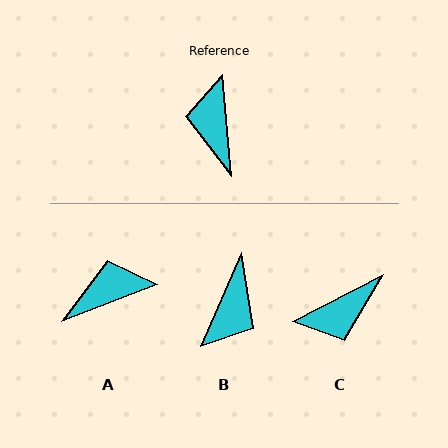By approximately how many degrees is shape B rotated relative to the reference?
Approximately 151 degrees counter-clockwise.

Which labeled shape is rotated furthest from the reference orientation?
B, about 151 degrees away.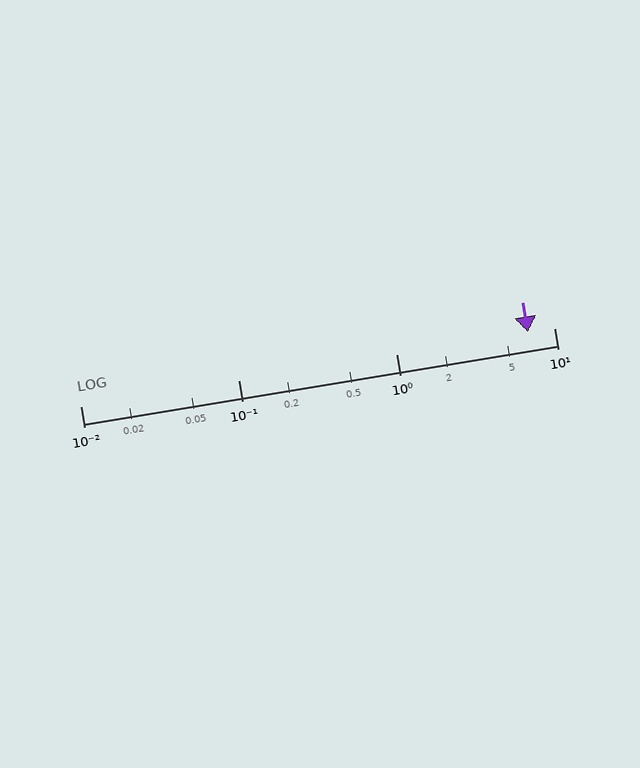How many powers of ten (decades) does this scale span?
The scale spans 3 decades, from 0.01 to 10.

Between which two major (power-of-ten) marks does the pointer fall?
The pointer is between 1 and 10.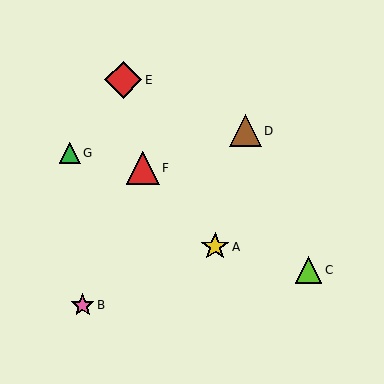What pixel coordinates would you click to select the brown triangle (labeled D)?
Click at (245, 131) to select the brown triangle D.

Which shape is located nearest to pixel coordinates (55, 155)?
The green triangle (labeled G) at (70, 153) is nearest to that location.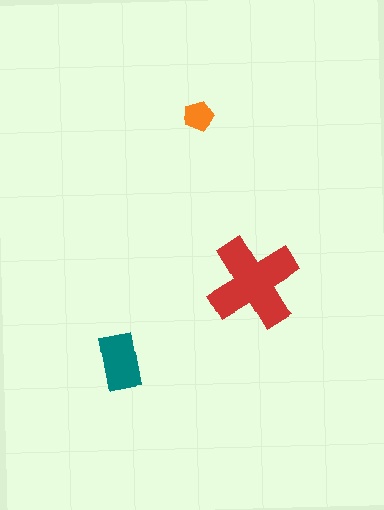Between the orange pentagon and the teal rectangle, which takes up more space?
The teal rectangle.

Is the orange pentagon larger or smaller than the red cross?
Smaller.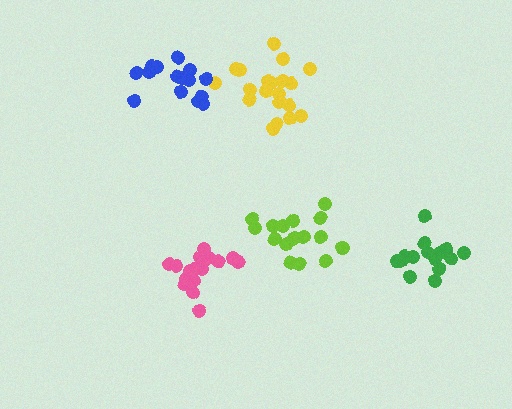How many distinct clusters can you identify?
There are 5 distinct clusters.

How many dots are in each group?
Group 1: 19 dots, Group 2: 17 dots, Group 3: 15 dots, Group 4: 20 dots, Group 5: 15 dots (86 total).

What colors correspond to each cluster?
The clusters are colored: pink, lime, green, yellow, blue.